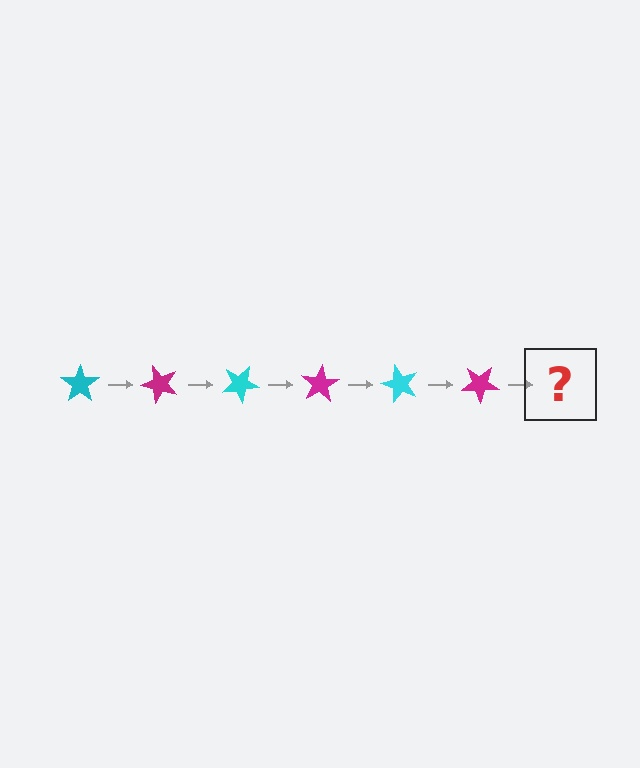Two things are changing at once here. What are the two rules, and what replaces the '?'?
The two rules are that it rotates 50 degrees each step and the color cycles through cyan and magenta. The '?' should be a cyan star, rotated 300 degrees from the start.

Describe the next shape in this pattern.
It should be a cyan star, rotated 300 degrees from the start.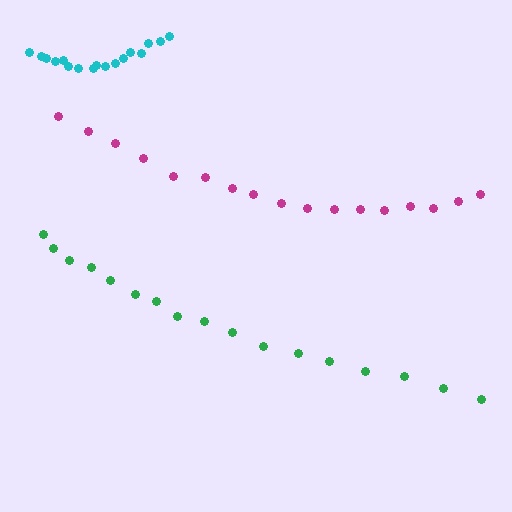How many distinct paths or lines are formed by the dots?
There are 3 distinct paths.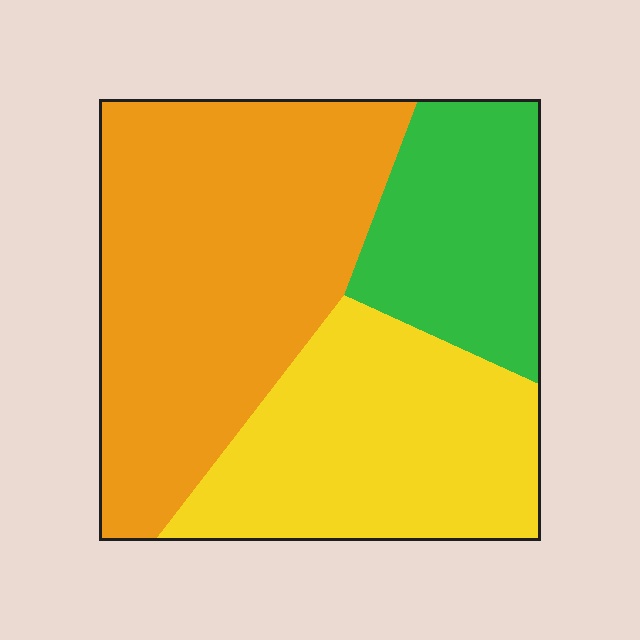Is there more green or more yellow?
Yellow.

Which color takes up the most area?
Orange, at roughly 45%.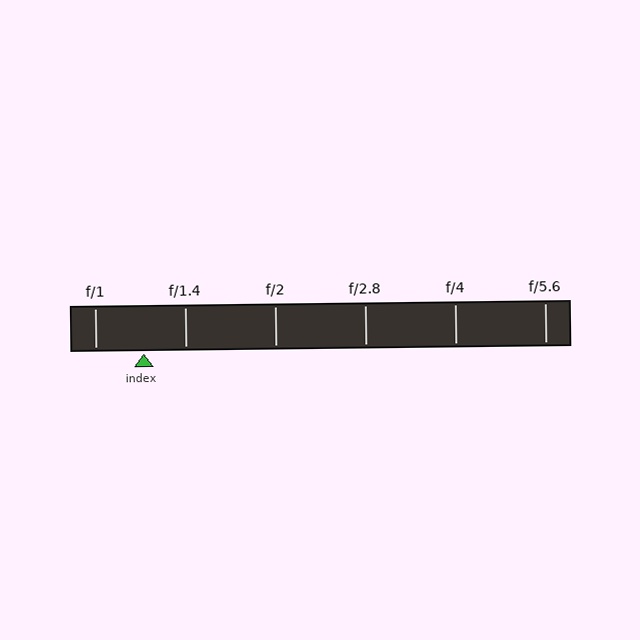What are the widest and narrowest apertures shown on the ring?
The widest aperture shown is f/1 and the narrowest is f/5.6.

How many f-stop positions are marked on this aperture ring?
There are 6 f-stop positions marked.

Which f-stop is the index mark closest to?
The index mark is closest to f/1.4.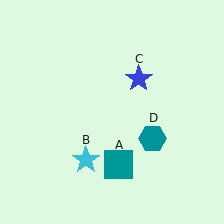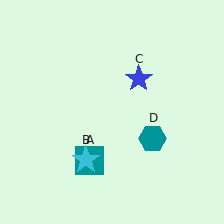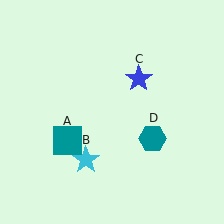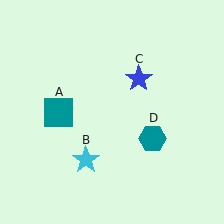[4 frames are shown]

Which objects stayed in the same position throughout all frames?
Cyan star (object B) and blue star (object C) and teal hexagon (object D) remained stationary.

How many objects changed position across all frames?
1 object changed position: teal square (object A).